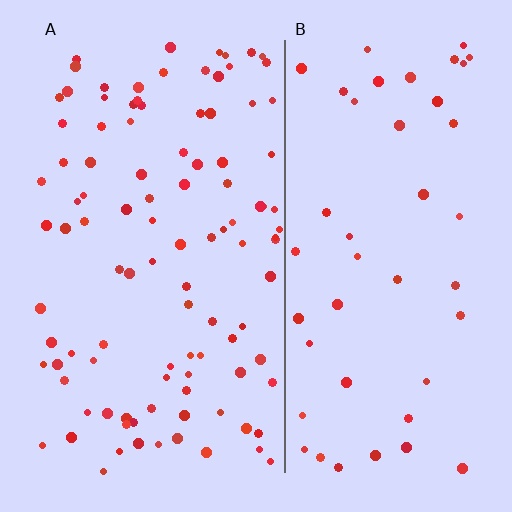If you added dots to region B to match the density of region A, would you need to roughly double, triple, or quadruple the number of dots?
Approximately double.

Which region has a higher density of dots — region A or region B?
A (the left).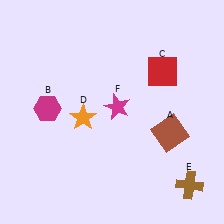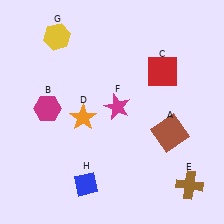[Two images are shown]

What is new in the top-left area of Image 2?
A yellow hexagon (G) was added in the top-left area of Image 2.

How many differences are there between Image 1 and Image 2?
There are 2 differences between the two images.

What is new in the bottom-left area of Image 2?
A blue diamond (H) was added in the bottom-left area of Image 2.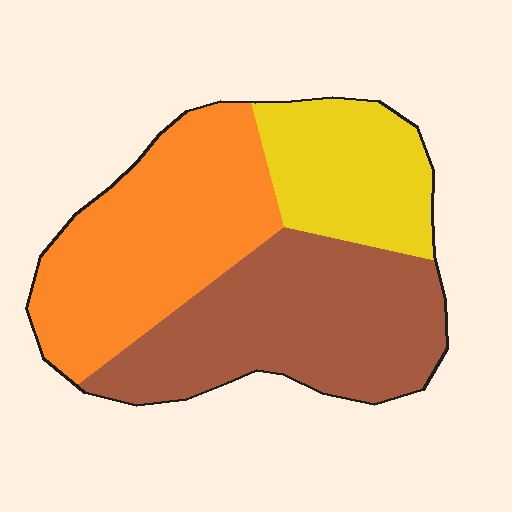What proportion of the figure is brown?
Brown takes up between a quarter and a half of the figure.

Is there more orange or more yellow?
Orange.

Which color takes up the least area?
Yellow, at roughly 20%.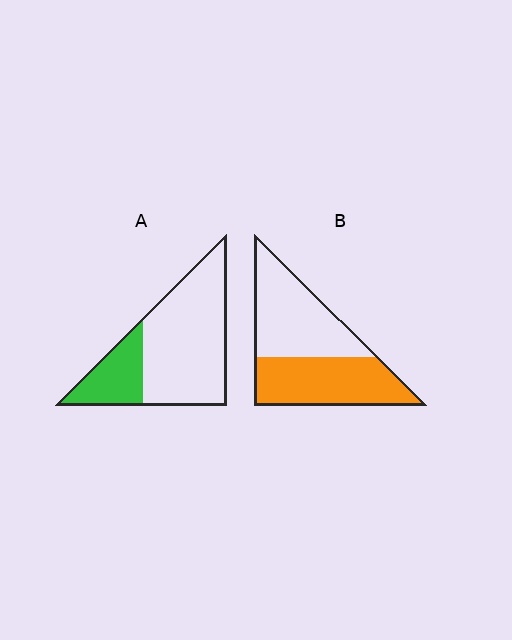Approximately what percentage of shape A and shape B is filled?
A is approximately 25% and B is approximately 50%.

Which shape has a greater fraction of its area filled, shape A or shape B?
Shape B.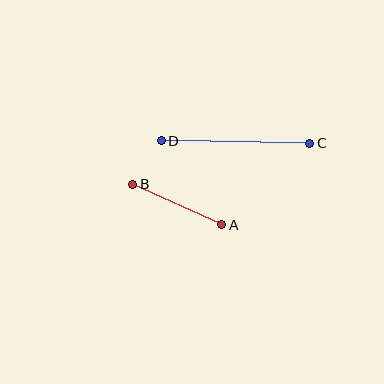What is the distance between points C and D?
The distance is approximately 148 pixels.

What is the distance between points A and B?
The distance is approximately 98 pixels.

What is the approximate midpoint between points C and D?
The midpoint is at approximately (236, 142) pixels.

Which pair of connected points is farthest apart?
Points C and D are farthest apart.